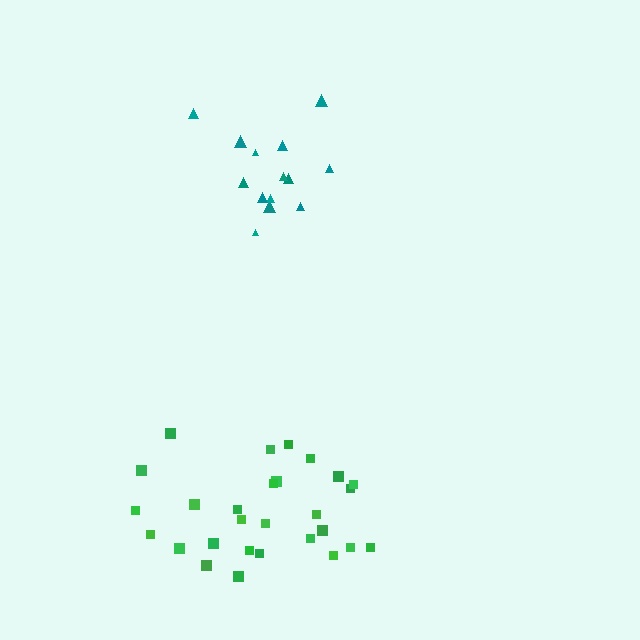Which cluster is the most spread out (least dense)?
Green.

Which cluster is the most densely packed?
Teal.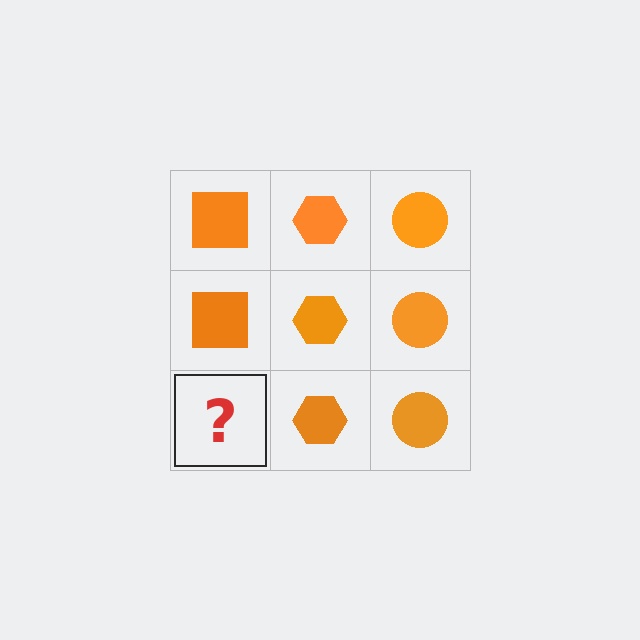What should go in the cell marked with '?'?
The missing cell should contain an orange square.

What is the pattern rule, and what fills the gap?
The rule is that each column has a consistent shape. The gap should be filled with an orange square.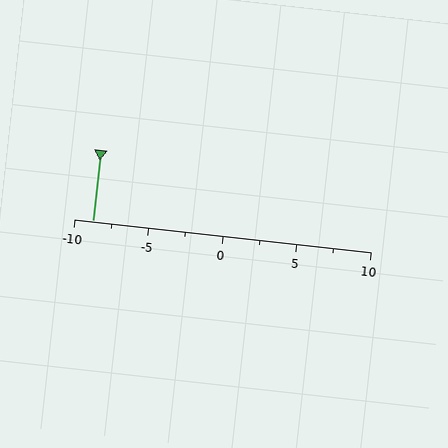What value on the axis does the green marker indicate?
The marker indicates approximately -8.8.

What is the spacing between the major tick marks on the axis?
The major ticks are spaced 5 apart.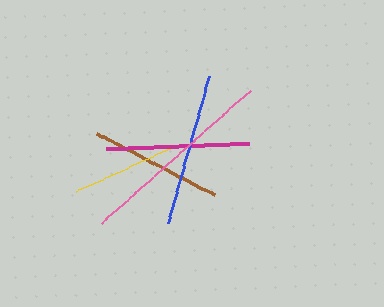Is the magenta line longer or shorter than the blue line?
The blue line is longer than the magenta line.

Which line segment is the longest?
The pink line is the longest at approximately 199 pixels.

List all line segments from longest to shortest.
From longest to shortest: pink, blue, magenta, brown, yellow.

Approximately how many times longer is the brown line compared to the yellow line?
The brown line is approximately 1.3 times the length of the yellow line.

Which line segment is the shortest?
The yellow line is the shortest at approximately 104 pixels.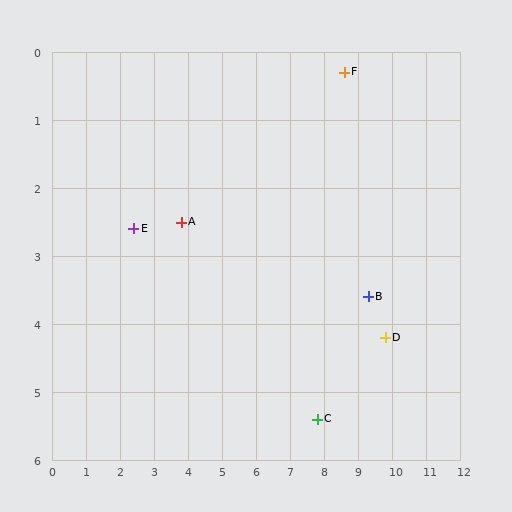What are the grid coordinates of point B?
Point B is at approximately (9.3, 3.6).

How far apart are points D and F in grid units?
Points D and F are about 4.1 grid units apart.